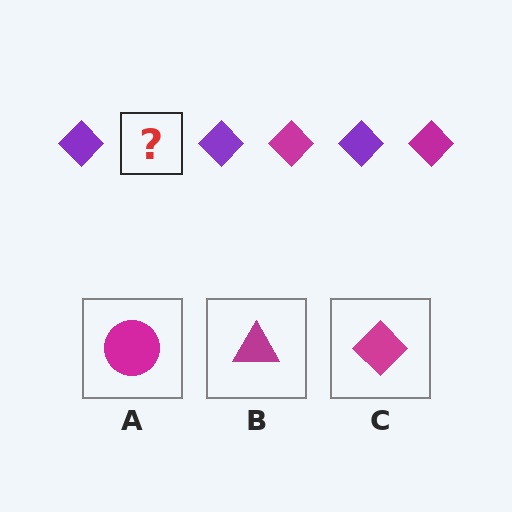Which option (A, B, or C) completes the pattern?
C.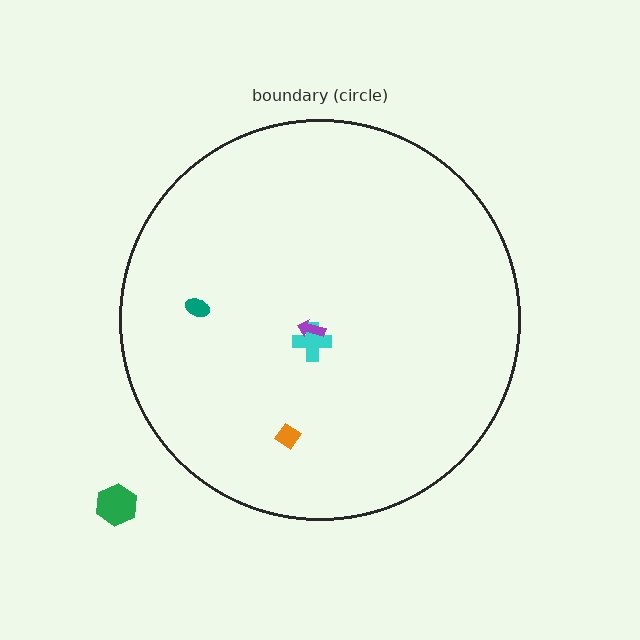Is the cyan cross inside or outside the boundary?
Inside.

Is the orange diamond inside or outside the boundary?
Inside.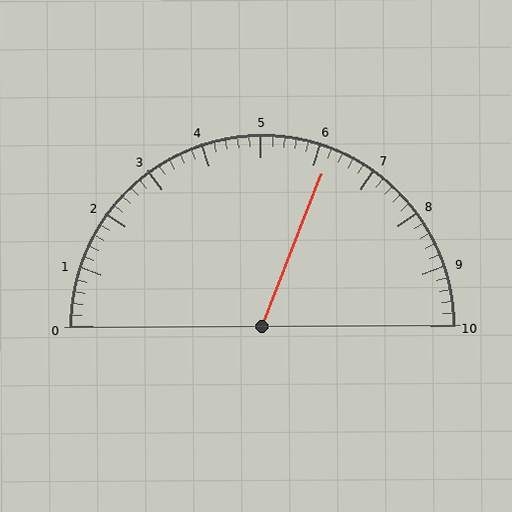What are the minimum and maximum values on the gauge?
The gauge ranges from 0 to 10.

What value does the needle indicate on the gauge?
The needle indicates approximately 6.2.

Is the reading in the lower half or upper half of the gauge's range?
The reading is in the upper half of the range (0 to 10).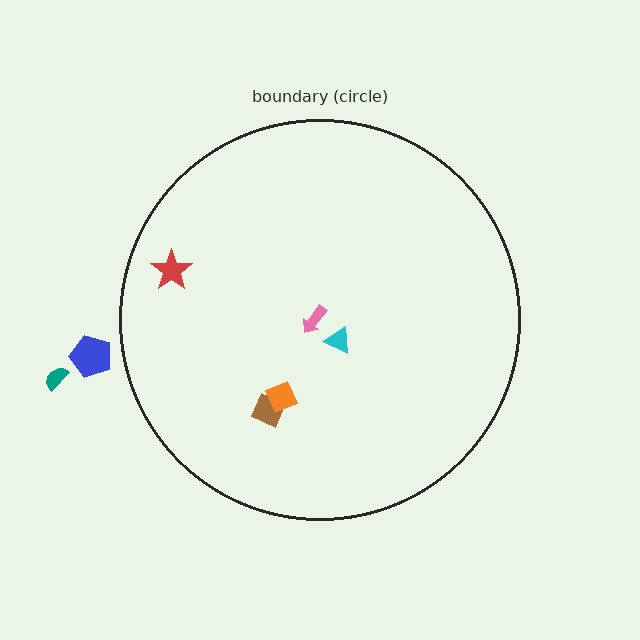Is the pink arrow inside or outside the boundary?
Inside.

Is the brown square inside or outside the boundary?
Inside.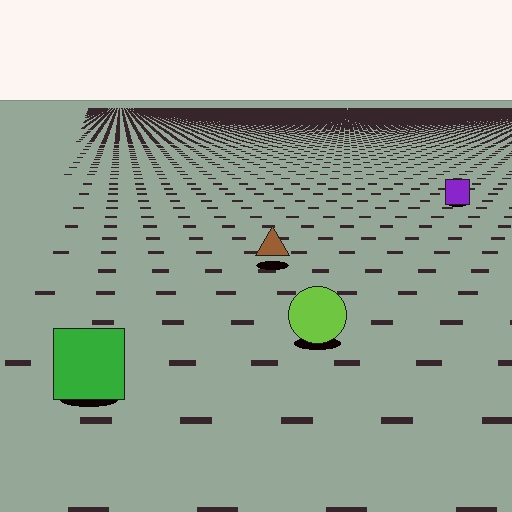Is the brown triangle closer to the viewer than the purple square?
Yes. The brown triangle is closer — you can tell from the texture gradient: the ground texture is coarser near it.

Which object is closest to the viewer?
The green square is closest. The texture marks near it are larger and more spread out.